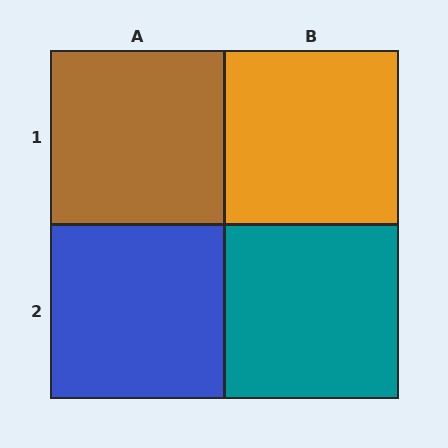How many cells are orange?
1 cell is orange.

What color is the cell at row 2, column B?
Teal.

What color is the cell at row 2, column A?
Blue.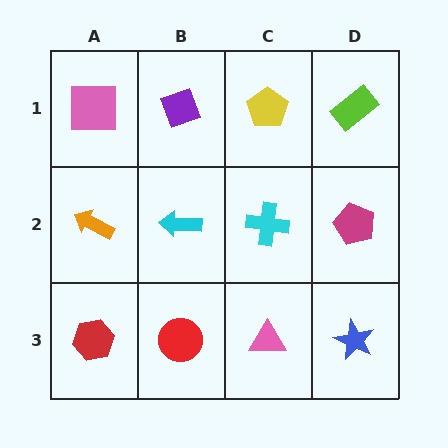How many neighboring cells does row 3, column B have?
3.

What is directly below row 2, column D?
A blue star.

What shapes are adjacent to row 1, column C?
A cyan cross (row 2, column C), a purple diamond (row 1, column B), a lime rectangle (row 1, column D).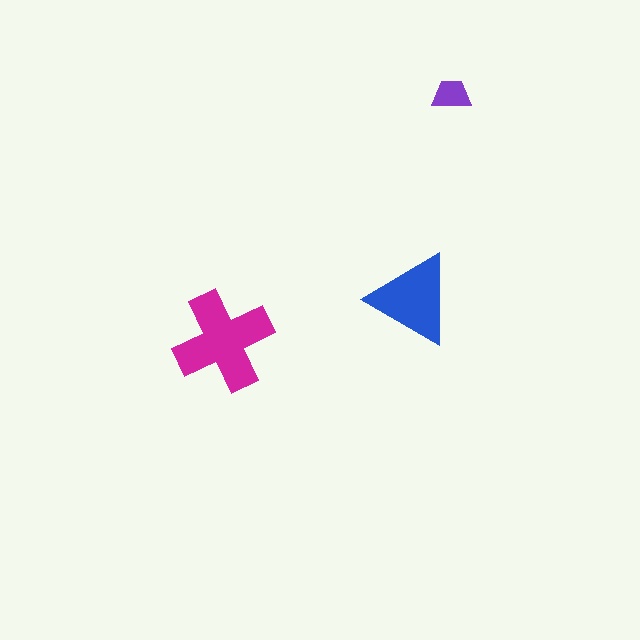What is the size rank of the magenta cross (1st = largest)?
1st.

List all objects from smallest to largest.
The purple trapezoid, the blue triangle, the magenta cross.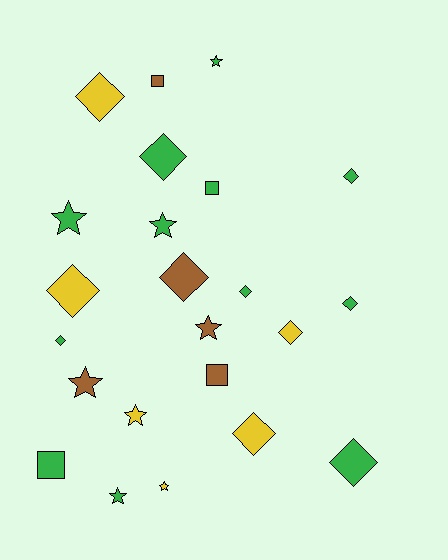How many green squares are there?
There are 2 green squares.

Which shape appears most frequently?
Diamond, with 11 objects.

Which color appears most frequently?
Green, with 12 objects.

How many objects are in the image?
There are 23 objects.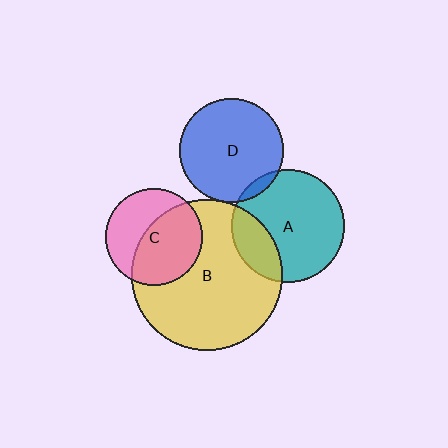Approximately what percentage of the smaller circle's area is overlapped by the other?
Approximately 25%.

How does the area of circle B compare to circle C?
Approximately 2.4 times.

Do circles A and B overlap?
Yes.